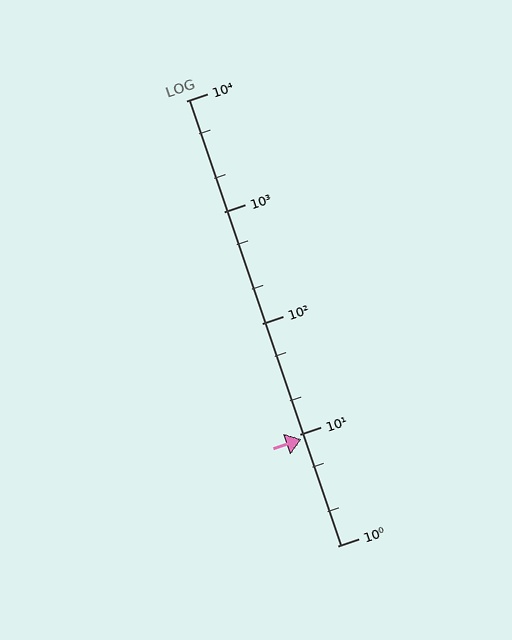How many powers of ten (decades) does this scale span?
The scale spans 4 decades, from 1 to 10000.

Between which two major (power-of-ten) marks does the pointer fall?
The pointer is between 1 and 10.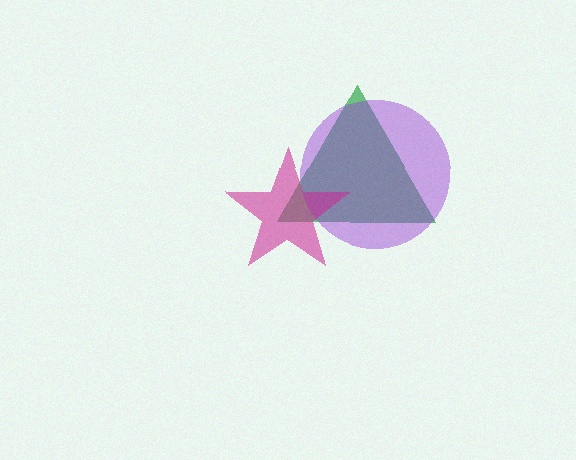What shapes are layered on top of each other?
The layered shapes are: a green triangle, a purple circle, a magenta star.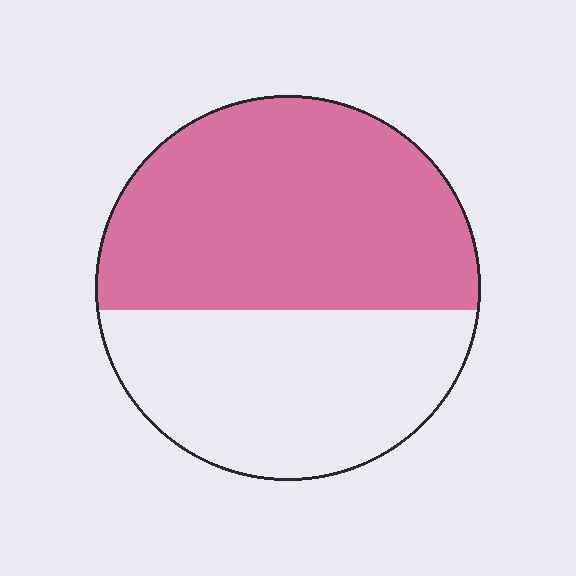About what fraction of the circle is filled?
About three fifths (3/5).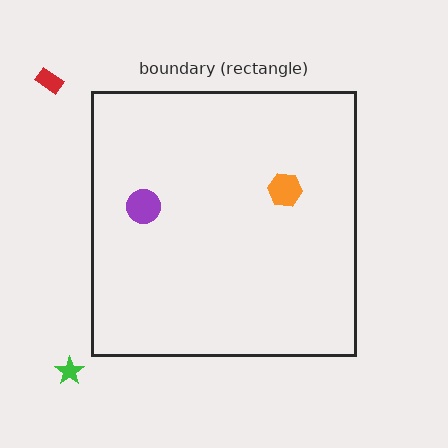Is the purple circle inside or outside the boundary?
Inside.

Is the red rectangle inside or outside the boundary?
Outside.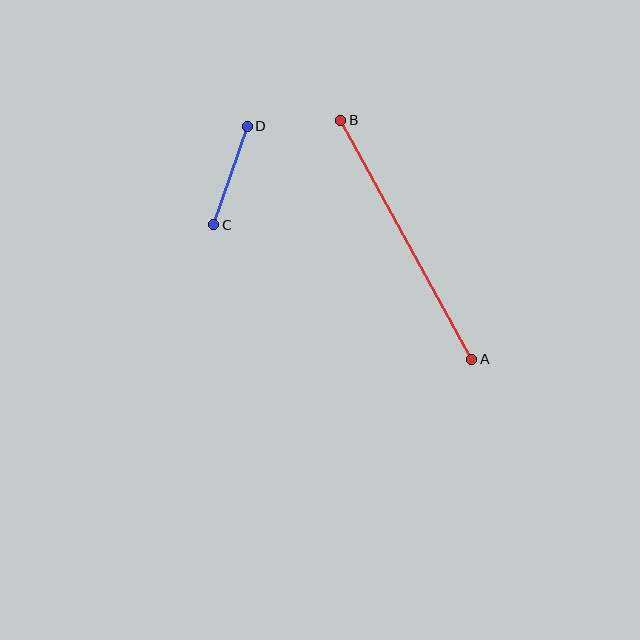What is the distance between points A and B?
The distance is approximately 273 pixels.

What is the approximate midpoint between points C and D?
The midpoint is at approximately (231, 175) pixels.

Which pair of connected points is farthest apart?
Points A and B are farthest apart.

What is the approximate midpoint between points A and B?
The midpoint is at approximately (406, 240) pixels.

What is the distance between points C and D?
The distance is approximately 104 pixels.